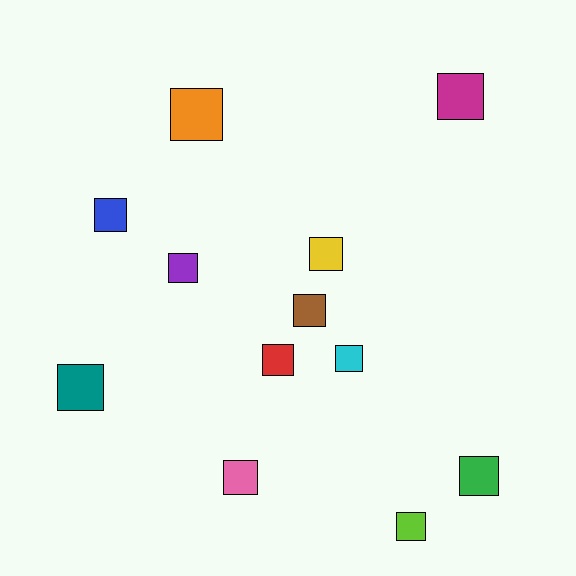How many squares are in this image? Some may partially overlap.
There are 12 squares.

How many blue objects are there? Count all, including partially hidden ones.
There is 1 blue object.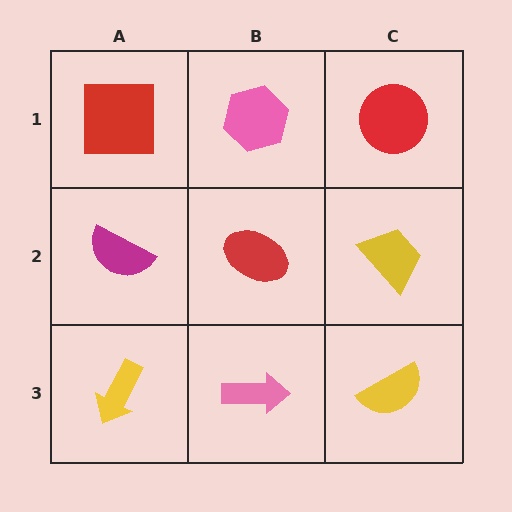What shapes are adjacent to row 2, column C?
A red circle (row 1, column C), a yellow semicircle (row 3, column C), a red ellipse (row 2, column B).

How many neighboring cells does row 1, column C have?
2.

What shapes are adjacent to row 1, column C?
A yellow trapezoid (row 2, column C), a pink hexagon (row 1, column B).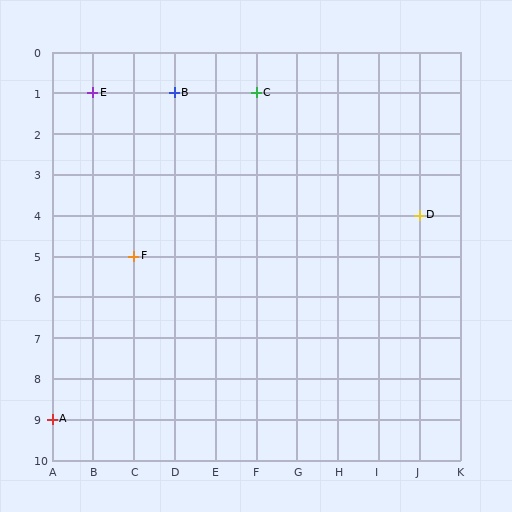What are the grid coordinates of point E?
Point E is at grid coordinates (B, 1).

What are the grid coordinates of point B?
Point B is at grid coordinates (D, 1).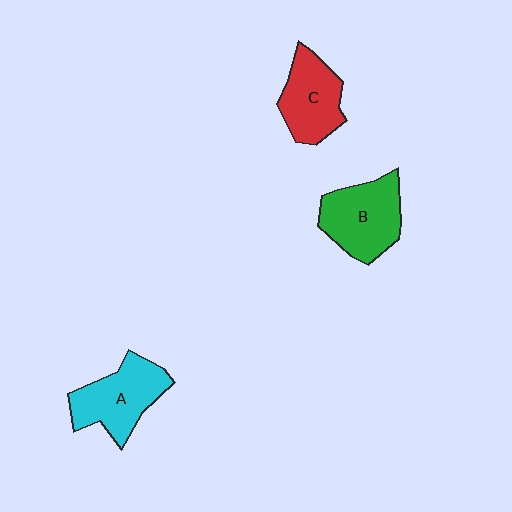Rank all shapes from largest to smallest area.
From largest to smallest: B (green), A (cyan), C (red).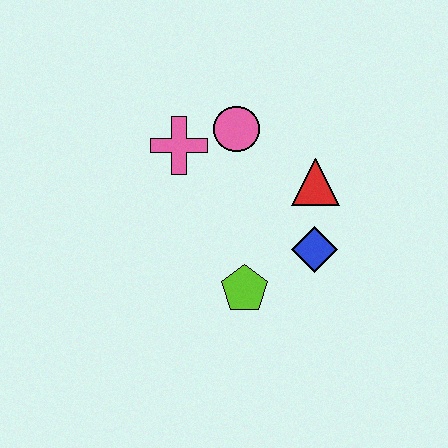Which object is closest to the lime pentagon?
The blue diamond is closest to the lime pentagon.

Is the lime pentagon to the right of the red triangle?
No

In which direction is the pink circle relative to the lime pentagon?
The pink circle is above the lime pentagon.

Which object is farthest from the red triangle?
The pink cross is farthest from the red triangle.